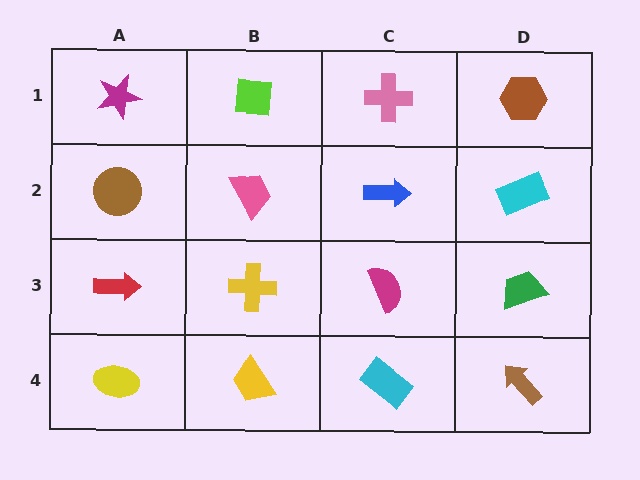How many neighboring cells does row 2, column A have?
3.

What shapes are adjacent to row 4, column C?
A magenta semicircle (row 3, column C), a yellow trapezoid (row 4, column B), a brown arrow (row 4, column D).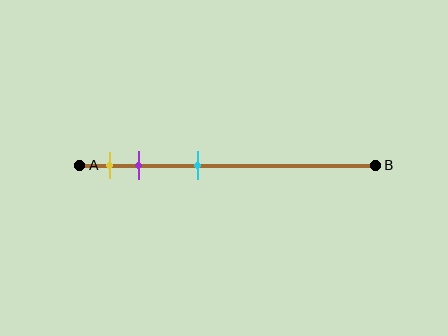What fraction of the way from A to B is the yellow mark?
The yellow mark is approximately 10% (0.1) of the way from A to B.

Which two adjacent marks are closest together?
The yellow and purple marks are the closest adjacent pair.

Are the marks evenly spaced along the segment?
No, the marks are not evenly spaced.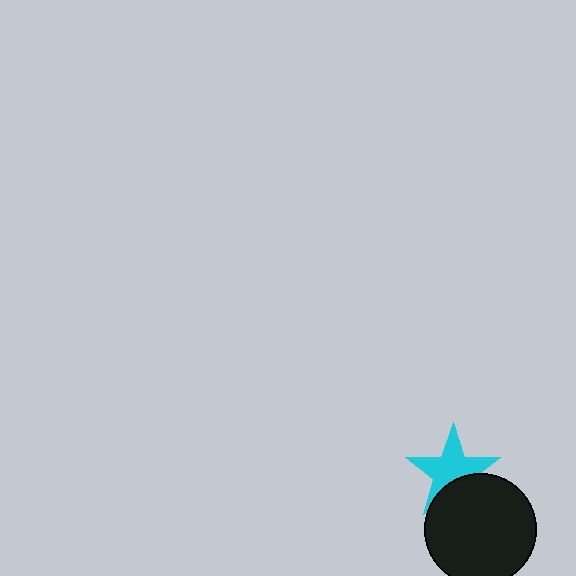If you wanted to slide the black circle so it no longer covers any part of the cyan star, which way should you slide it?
Slide it down — that is the most direct way to separate the two shapes.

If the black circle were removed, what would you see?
You would see the complete cyan star.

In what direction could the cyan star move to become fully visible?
The cyan star could move up. That would shift it out from behind the black circle entirely.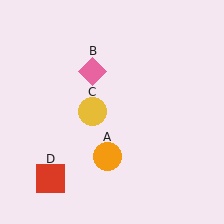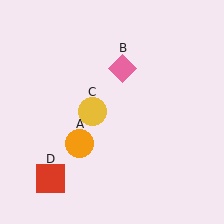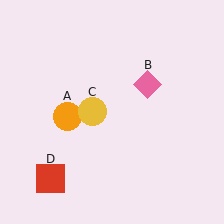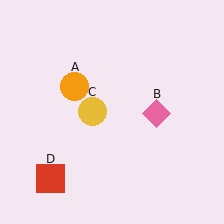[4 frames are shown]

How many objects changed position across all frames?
2 objects changed position: orange circle (object A), pink diamond (object B).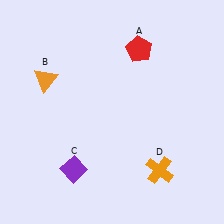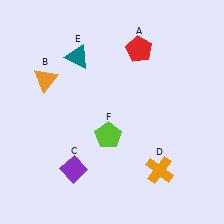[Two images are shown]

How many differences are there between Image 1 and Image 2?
There are 2 differences between the two images.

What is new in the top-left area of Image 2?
A teal triangle (E) was added in the top-left area of Image 2.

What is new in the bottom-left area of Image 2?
A lime pentagon (F) was added in the bottom-left area of Image 2.